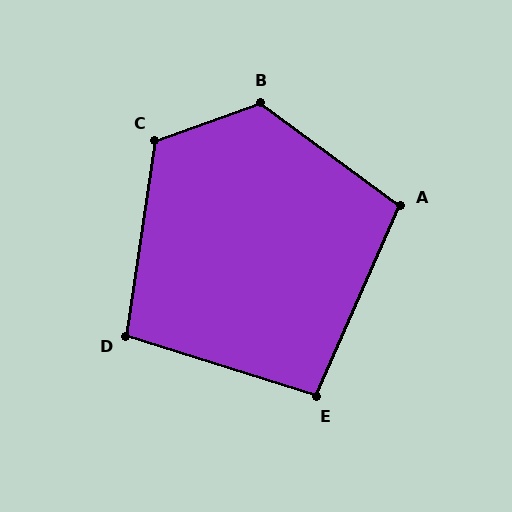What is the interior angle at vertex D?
Approximately 99 degrees (obtuse).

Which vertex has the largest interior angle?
B, at approximately 124 degrees.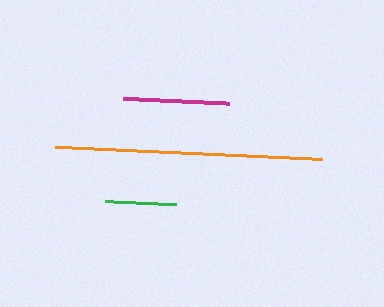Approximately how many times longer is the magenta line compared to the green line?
The magenta line is approximately 1.5 times the length of the green line.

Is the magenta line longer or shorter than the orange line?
The orange line is longer than the magenta line.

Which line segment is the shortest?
The green line is the shortest at approximately 71 pixels.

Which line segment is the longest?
The orange line is the longest at approximately 267 pixels.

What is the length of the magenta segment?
The magenta segment is approximately 106 pixels long.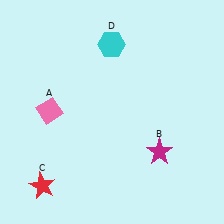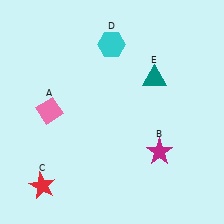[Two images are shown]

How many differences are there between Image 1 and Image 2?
There is 1 difference between the two images.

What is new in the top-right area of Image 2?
A teal triangle (E) was added in the top-right area of Image 2.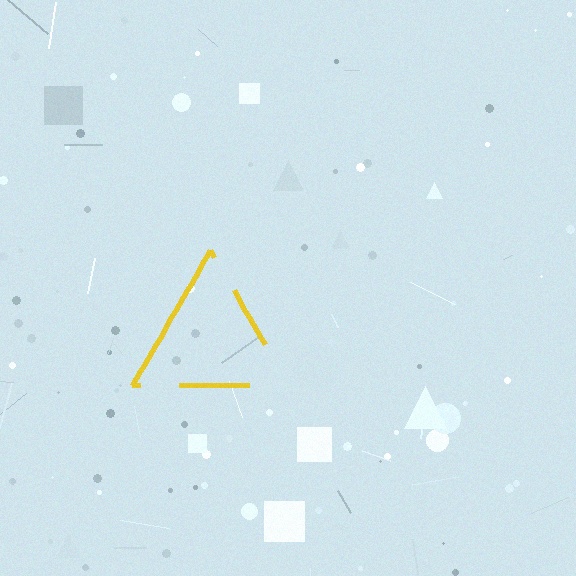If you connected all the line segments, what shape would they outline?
They would outline a triangle.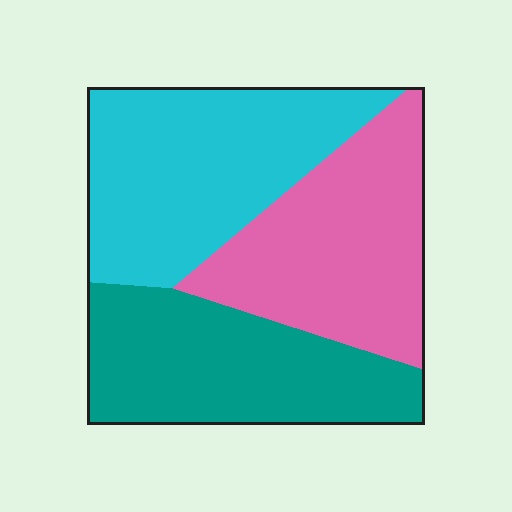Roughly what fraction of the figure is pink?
Pink takes up between a sixth and a third of the figure.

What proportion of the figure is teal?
Teal covers 32% of the figure.